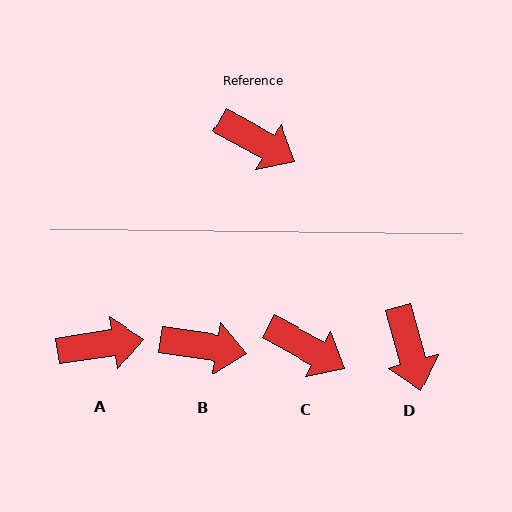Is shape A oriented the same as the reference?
No, it is off by about 38 degrees.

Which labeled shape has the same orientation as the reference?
C.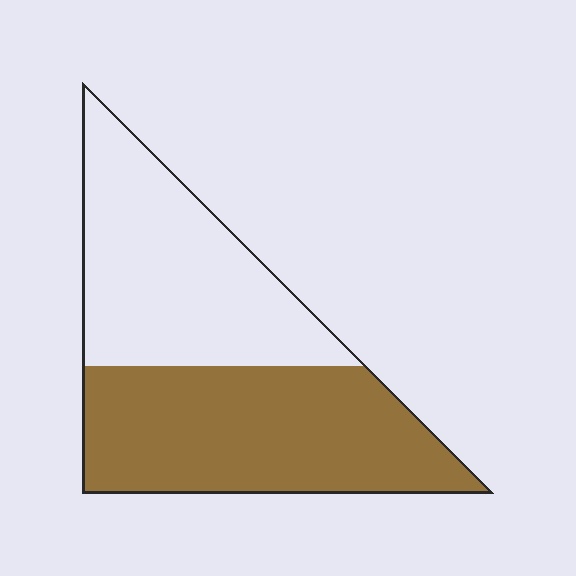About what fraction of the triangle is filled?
About one half (1/2).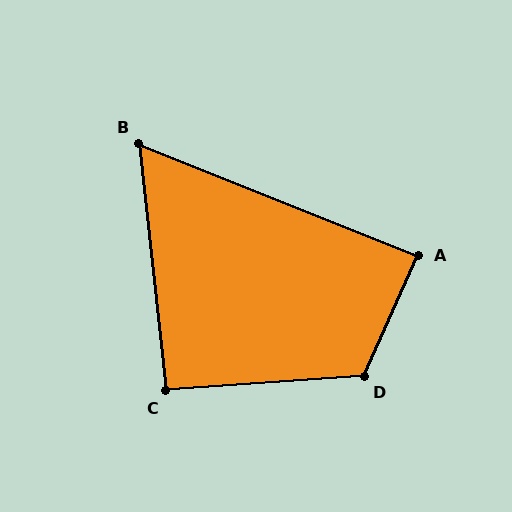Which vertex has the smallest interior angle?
B, at approximately 62 degrees.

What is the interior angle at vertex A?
Approximately 88 degrees (approximately right).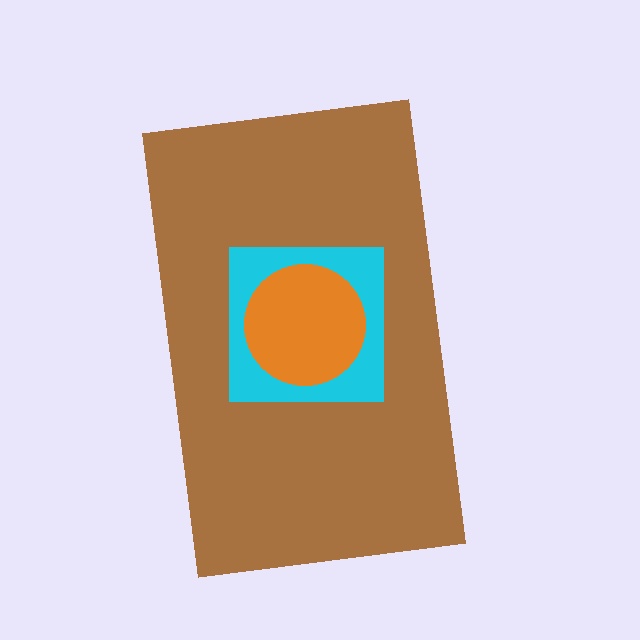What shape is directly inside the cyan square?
The orange circle.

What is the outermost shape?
The brown rectangle.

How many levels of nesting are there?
3.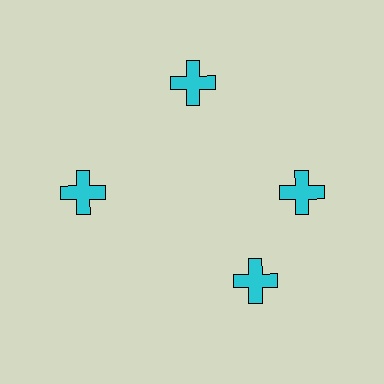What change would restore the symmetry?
The symmetry would be restored by rotating it back into even spacing with its neighbors so that all 4 crosses sit at equal angles and equal distance from the center.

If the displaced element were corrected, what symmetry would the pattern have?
It would have 4-fold rotational symmetry — the pattern would map onto itself every 90 degrees.